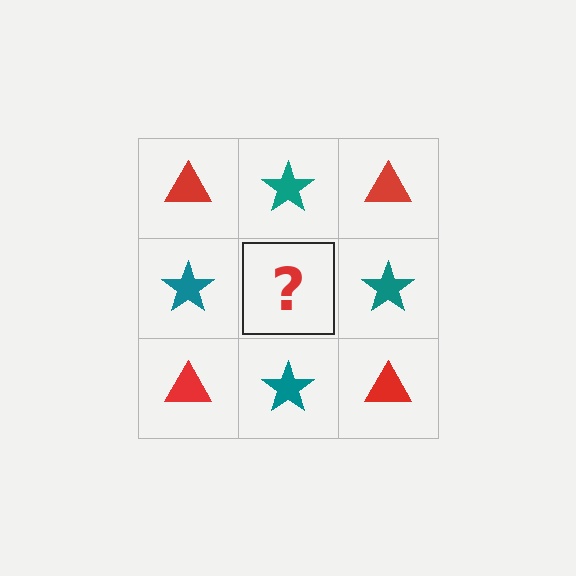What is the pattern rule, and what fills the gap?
The rule is that it alternates red triangle and teal star in a checkerboard pattern. The gap should be filled with a red triangle.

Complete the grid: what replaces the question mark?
The question mark should be replaced with a red triangle.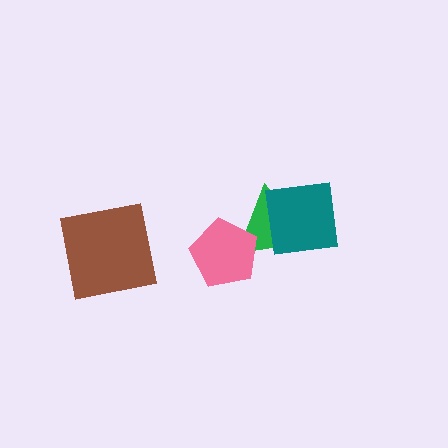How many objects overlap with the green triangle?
2 objects overlap with the green triangle.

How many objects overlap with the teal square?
1 object overlaps with the teal square.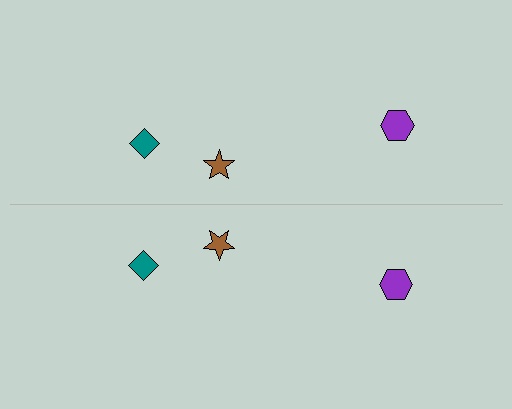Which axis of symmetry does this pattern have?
The pattern has a horizontal axis of symmetry running through the center of the image.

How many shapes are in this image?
There are 6 shapes in this image.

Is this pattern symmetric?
Yes, this pattern has bilateral (reflection) symmetry.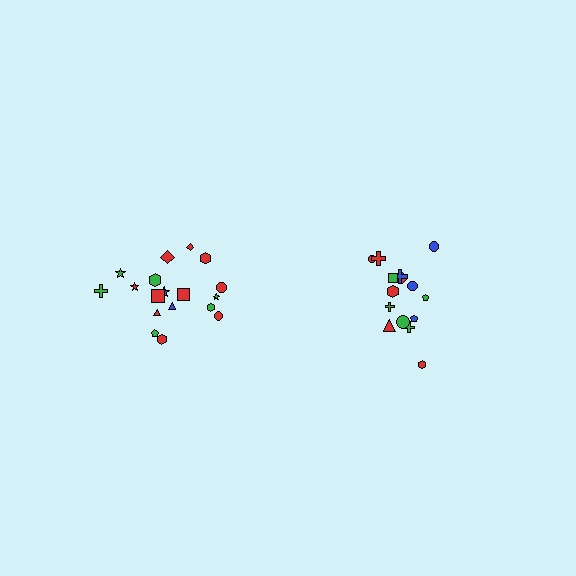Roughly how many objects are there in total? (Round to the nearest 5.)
Roughly 35 objects in total.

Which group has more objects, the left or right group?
The left group.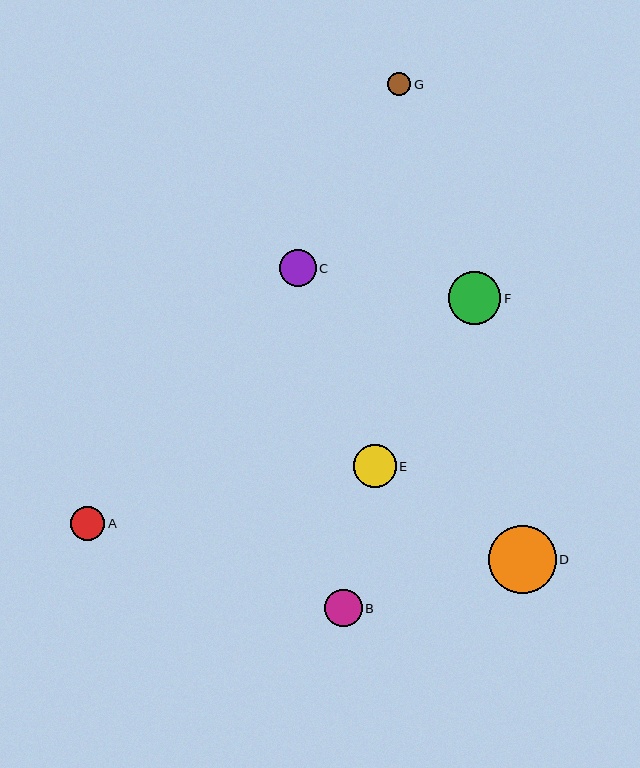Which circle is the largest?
Circle D is the largest with a size of approximately 68 pixels.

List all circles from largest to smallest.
From largest to smallest: D, F, E, B, C, A, G.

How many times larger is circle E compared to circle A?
Circle E is approximately 1.2 times the size of circle A.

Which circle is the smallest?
Circle G is the smallest with a size of approximately 23 pixels.